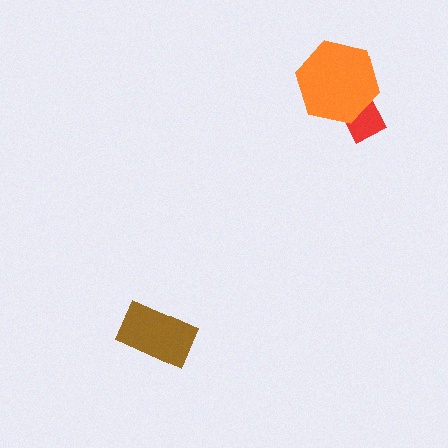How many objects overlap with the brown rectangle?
0 objects overlap with the brown rectangle.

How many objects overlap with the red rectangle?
1 object overlaps with the red rectangle.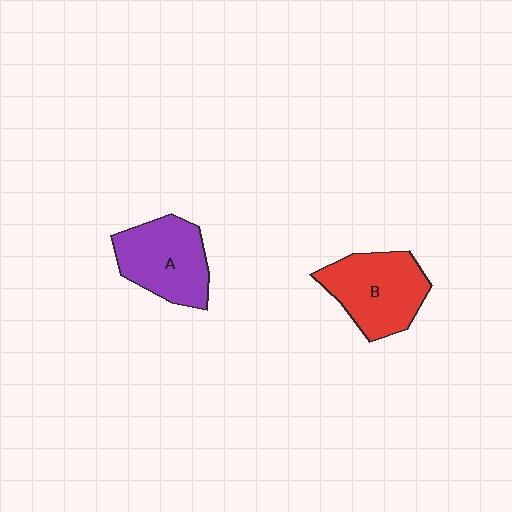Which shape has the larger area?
Shape B (red).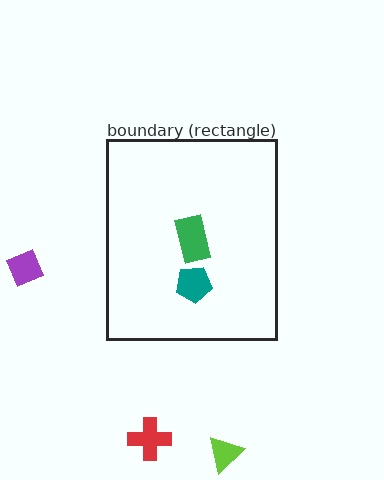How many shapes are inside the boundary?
2 inside, 3 outside.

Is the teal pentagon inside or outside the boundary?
Inside.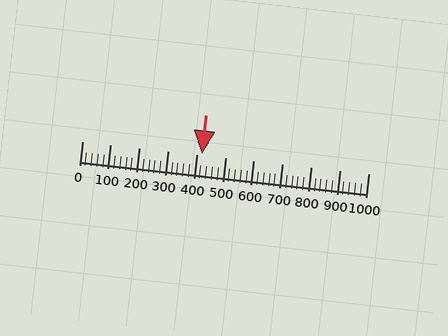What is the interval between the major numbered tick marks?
The major tick marks are spaced 100 units apart.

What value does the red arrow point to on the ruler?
The red arrow points to approximately 420.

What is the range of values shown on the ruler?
The ruler shows values from 0 to 1000.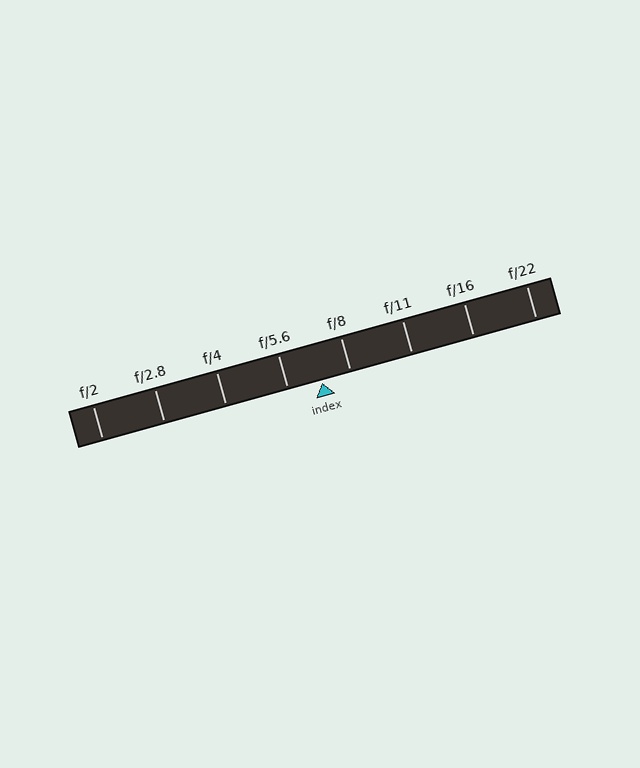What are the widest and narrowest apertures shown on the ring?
The widest aperture shown is f/2 and the narrowest is f/22.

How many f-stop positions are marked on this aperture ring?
There are 8 f-stop positions marked.